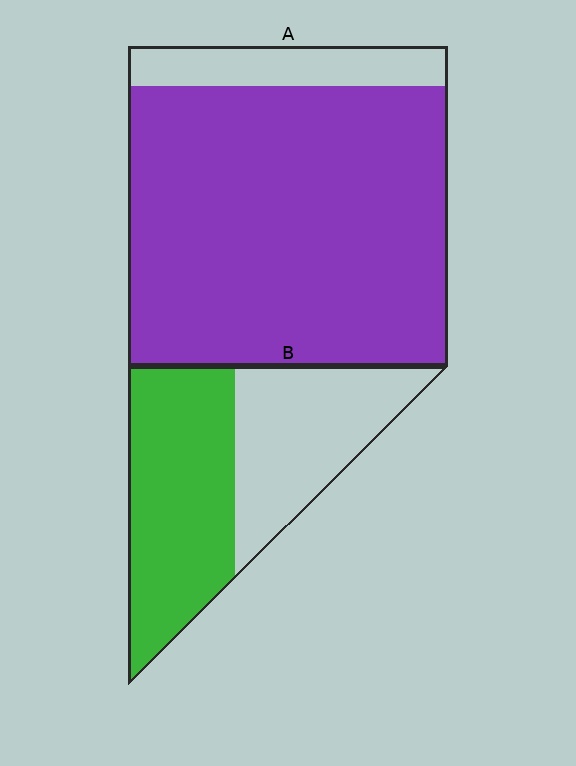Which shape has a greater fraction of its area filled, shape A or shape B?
Shape A.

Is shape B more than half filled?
Yes.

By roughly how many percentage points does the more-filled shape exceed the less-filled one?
By roughly 30 percentage points (A over B).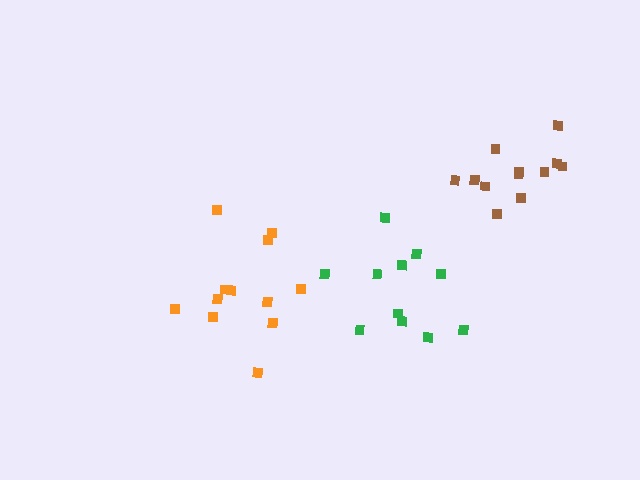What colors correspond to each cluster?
The clusters are colored: green, orange, brown.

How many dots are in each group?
Group 1: 11 dots, Group 2: 12 dots, Group 3: 12 dots (35 total).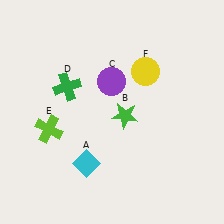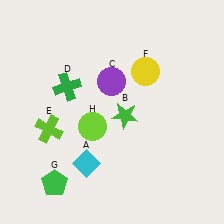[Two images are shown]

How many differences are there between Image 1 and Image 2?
There are 2 differences between the two images.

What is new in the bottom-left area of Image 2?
A green pentagon (G) was added in the bottom-left area of Image 2.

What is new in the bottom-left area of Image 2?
A lime circle (H) was added in the bottom-left area of Image 2.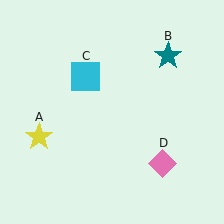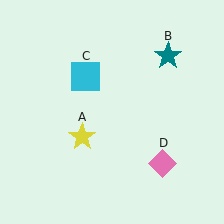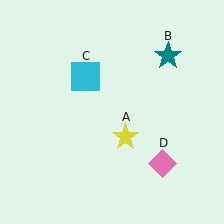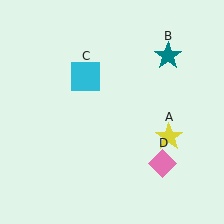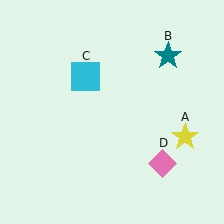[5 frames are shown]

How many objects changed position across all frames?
1 object changed position: yellow star (object A).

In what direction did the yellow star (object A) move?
The yellow star (object A) moved right.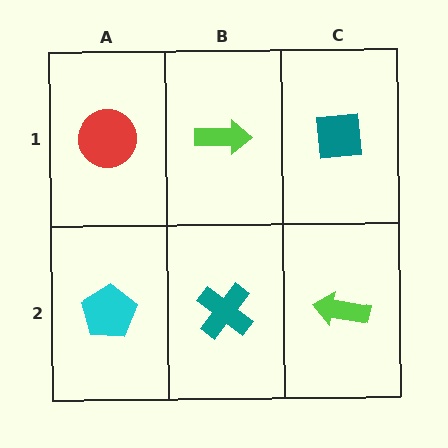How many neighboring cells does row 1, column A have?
2.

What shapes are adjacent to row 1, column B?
A teal cross (row 2, column B), a red circle (row 1, column A), a teal square (row 1, column C).